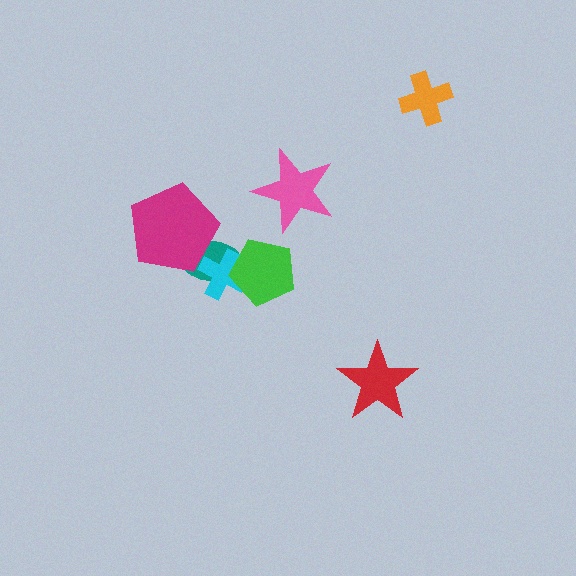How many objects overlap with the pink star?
0 objects overlap with the pink star.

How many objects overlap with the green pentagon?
2 objects overlap with the green pentagon.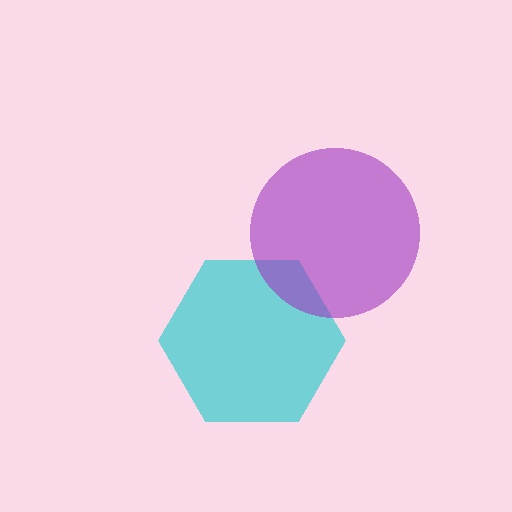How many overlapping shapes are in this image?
There are 2 overlapping shapes in the image.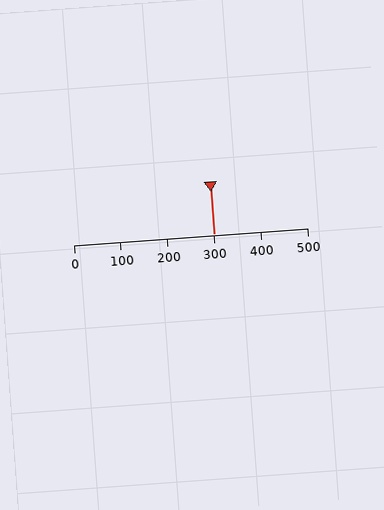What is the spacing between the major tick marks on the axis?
The major ticks are spaced 100 apart.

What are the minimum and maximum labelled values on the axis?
The axis runs from 0 to 500.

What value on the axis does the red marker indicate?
The marker indicates approximately 300.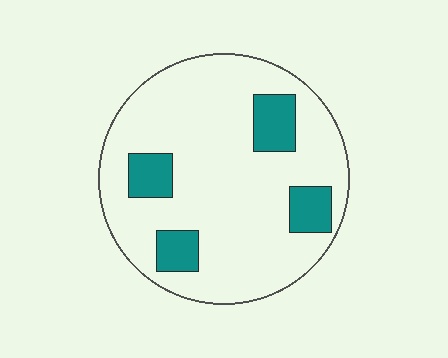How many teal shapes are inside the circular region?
4.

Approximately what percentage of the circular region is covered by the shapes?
Approximately 15%.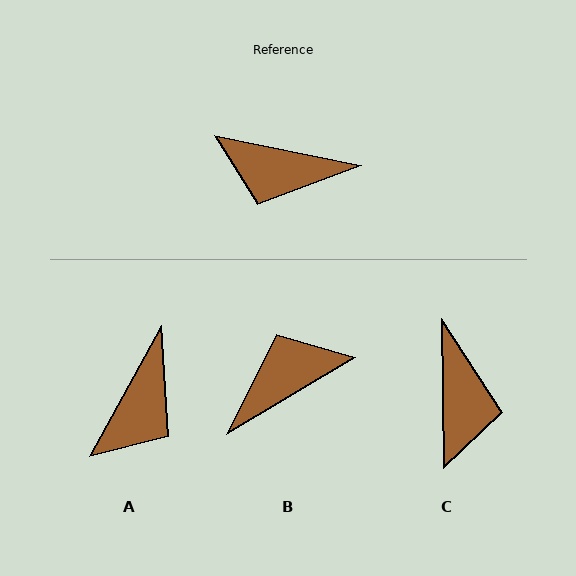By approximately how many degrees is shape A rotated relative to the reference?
Approximately 73 degrees counter-clockwise.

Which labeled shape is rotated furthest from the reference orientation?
B, about 137 degrees away.